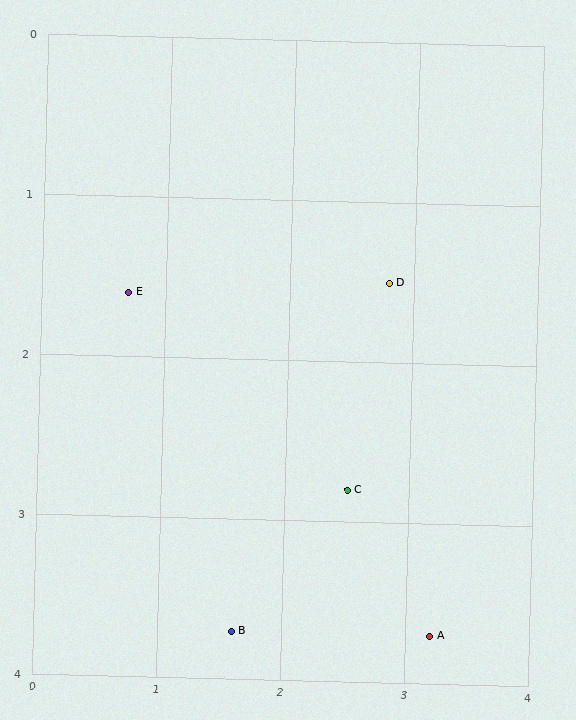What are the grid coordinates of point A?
Point A is at approximately (3.2, 3.7).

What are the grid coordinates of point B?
Point B is at approximately (1.6, 3.7).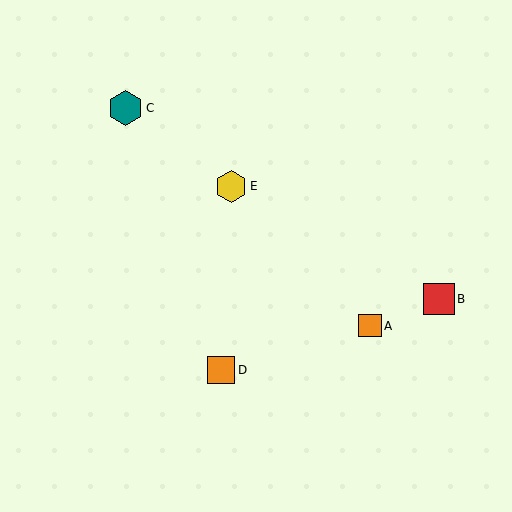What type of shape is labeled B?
Shape B is a red square.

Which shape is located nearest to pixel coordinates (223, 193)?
The yellow hexagon (labeled E) at (231, 186) is nearest to that location.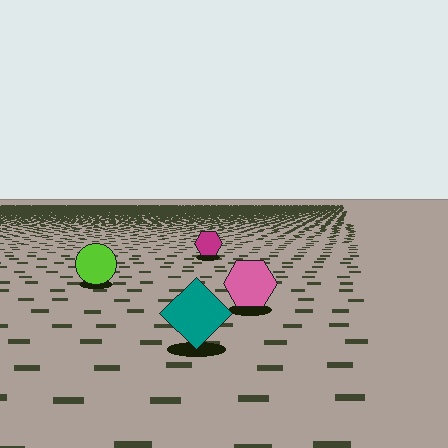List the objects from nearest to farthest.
From nearest to farthest: the teal diamond, the pink hexagon, the lime circle, the magenta hexagon.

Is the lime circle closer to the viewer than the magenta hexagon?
Yes. The lime circle is closer — you can tell from the texture gradient: the ground texture is coarser near it.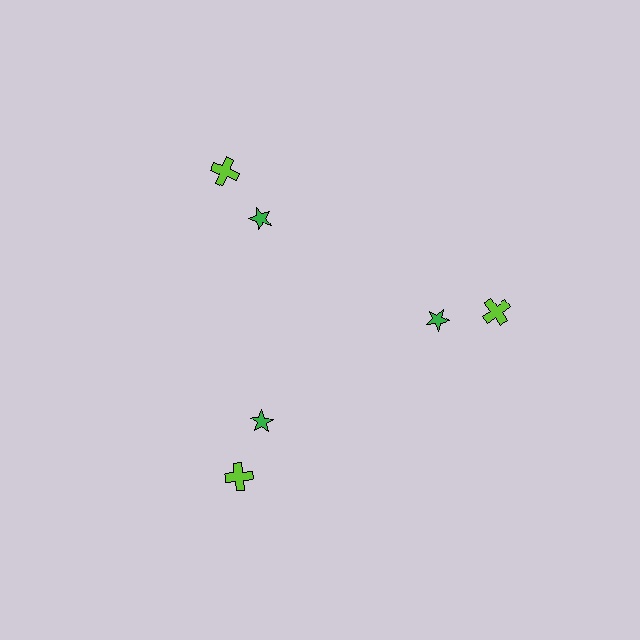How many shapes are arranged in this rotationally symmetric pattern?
There are 6 shapes, arranged in 3 groups of 2.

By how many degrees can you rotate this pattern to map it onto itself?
The pattern maps onto itself every 120 degrees of rotation.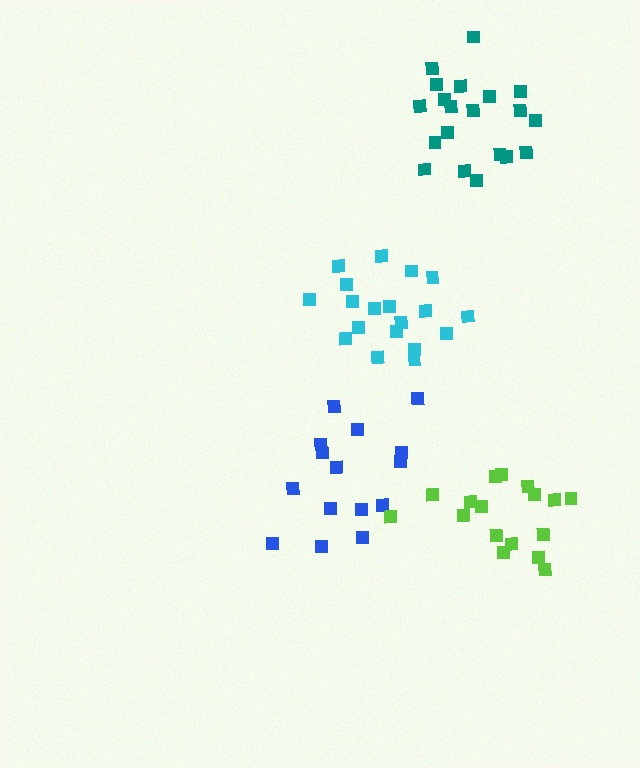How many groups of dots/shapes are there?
There are 4 groups.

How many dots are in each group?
Group 1: 20 dots, Group 2: 15 dots, Group 3: 20 dots, Group 4: 17 dots (72 total).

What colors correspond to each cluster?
The clusters are colored: cyan, blue, teal, lime.